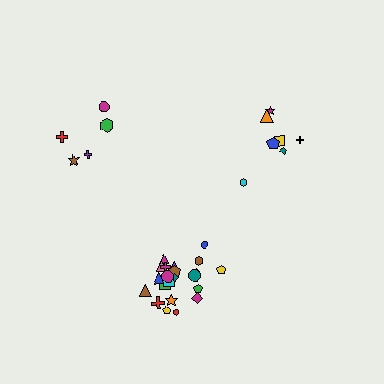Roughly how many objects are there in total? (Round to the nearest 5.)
Roughly 35 objects in total.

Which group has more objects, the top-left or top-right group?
The top-right group.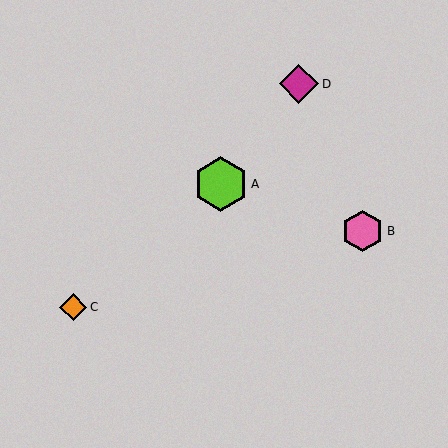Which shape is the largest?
The lime hexagon (labeled A) is the largest.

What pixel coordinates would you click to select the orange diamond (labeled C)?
Click at (73, 307) to select the orange diamond C.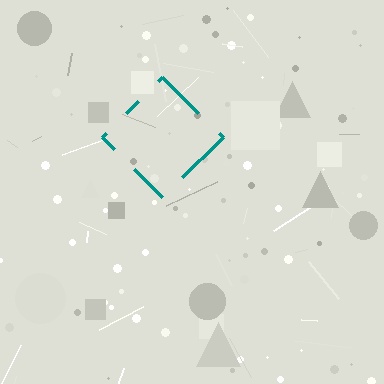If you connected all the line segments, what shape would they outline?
They would outline a diamond.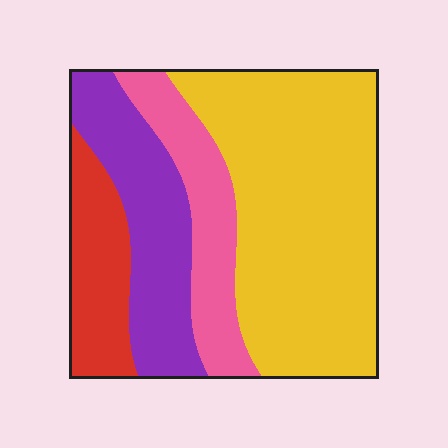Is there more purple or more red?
Purple.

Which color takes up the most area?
Yellow, at roughly 50%.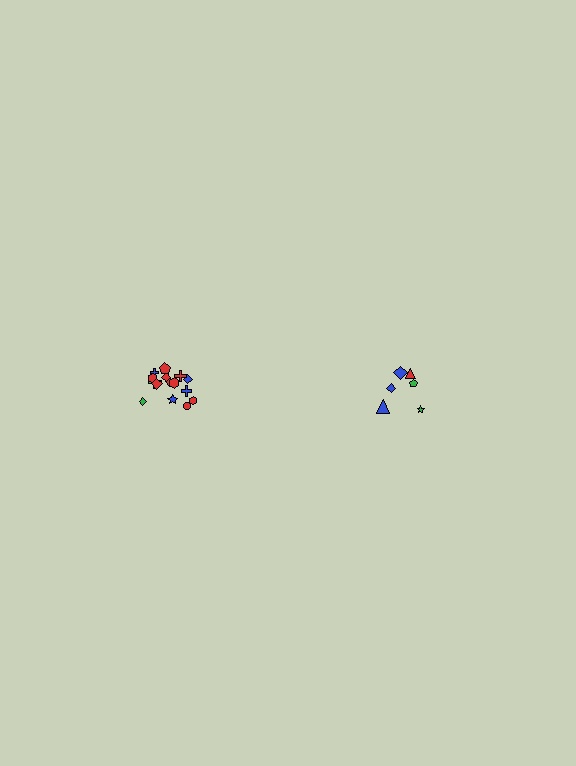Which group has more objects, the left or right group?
The left group.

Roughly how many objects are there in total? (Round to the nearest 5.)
Roughly 20 objects in total.